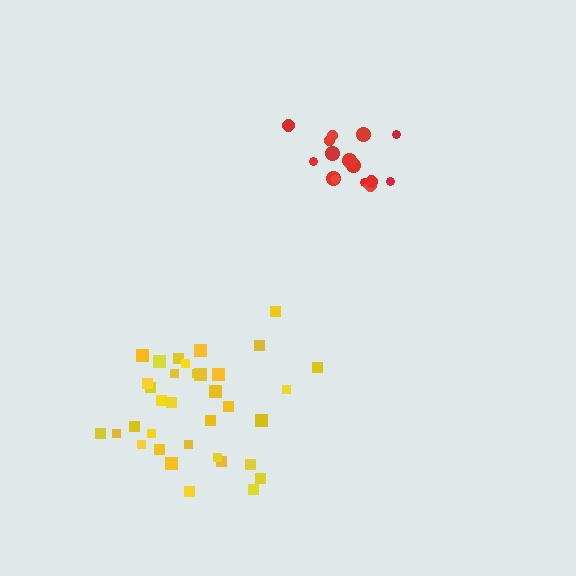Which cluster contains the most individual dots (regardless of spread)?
Yellow (35).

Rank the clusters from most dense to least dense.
red, yellow.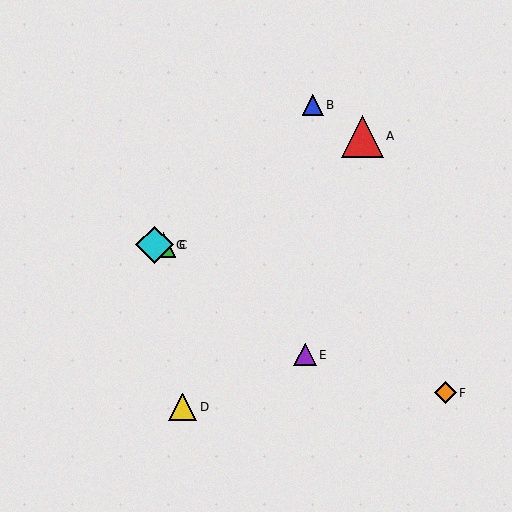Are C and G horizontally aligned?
Yes, both are at y≈245.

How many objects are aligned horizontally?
2 objects (C, G) are aligned horizontally.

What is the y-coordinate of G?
Object G is at y≈245.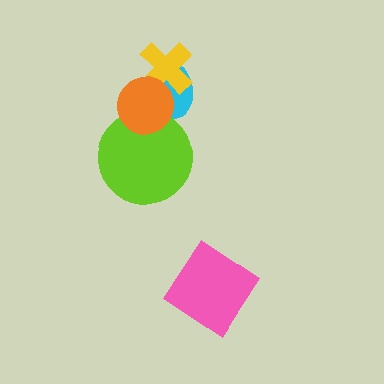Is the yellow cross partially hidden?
Yes, it is partially covered by another shape.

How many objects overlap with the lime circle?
1 object overlaps with the lime circle.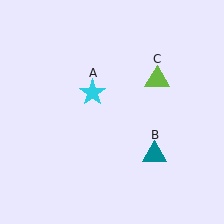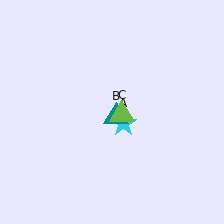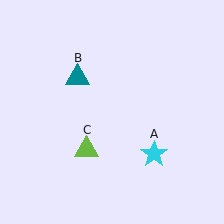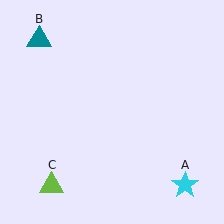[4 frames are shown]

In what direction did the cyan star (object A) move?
The cyan star (object A) moved down and to the right.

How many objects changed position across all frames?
3 objects changed position: cyan star (object A), teal triangle (object B), lime triangle (object C).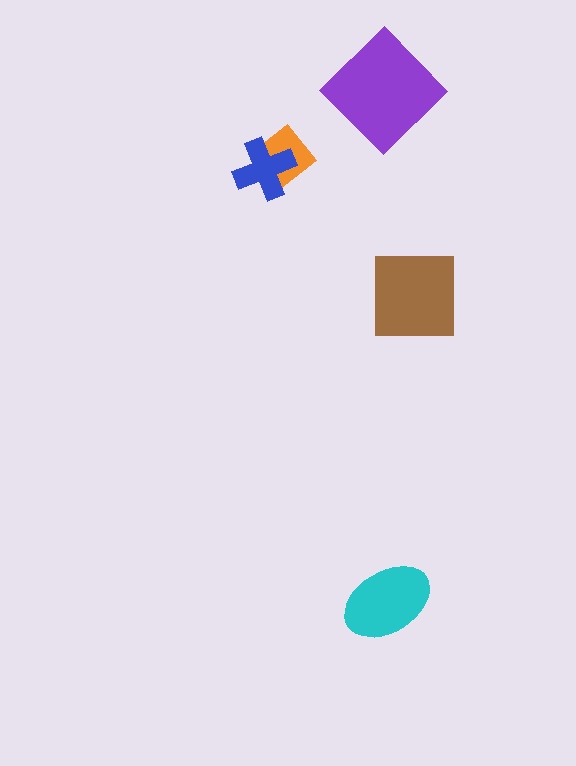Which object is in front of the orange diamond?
The blue cross is in front of the orange diamond.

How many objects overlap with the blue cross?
1 object overlaps with the blue cross.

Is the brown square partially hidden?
No, no other shape covers it.